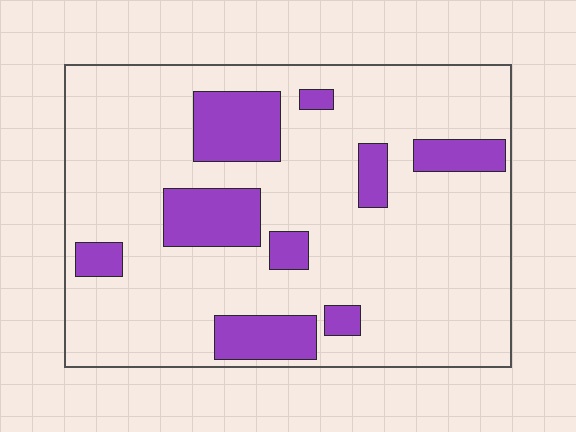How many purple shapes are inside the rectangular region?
9.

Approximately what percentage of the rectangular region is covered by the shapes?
Approximately 20%.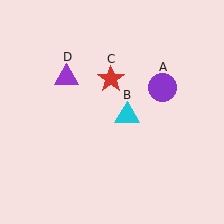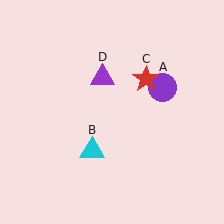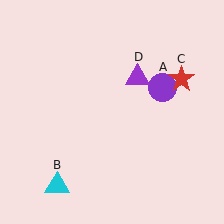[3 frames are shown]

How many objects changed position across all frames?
3 objects changed position: cyan triangle (object B), red star (object C), purple triangle (object D).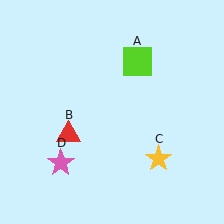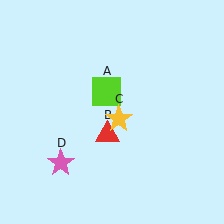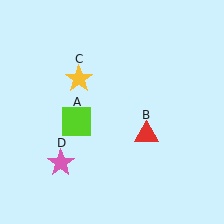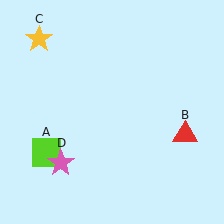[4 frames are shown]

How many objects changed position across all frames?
3 objects changed position: lime square (object A), red triangle (object B), yellow star (object C).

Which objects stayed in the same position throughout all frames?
Pink star (object D) remained stationary.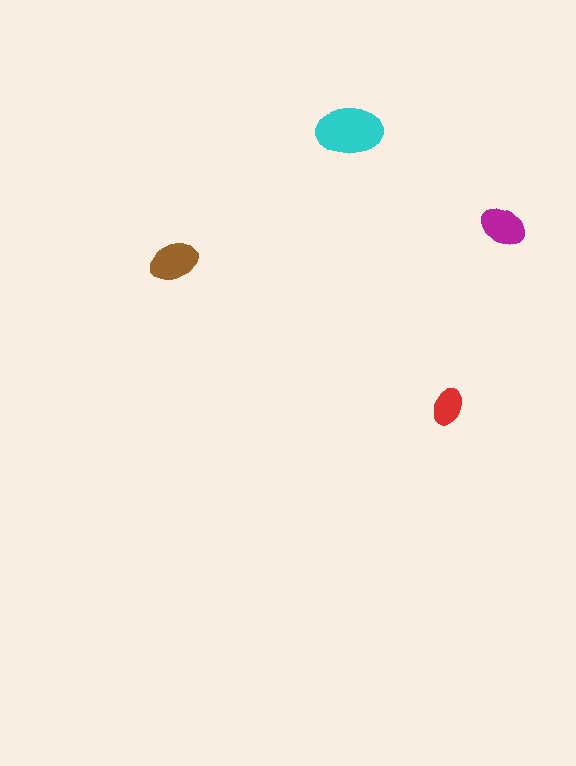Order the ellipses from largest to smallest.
the cyan one, the brown one, the magenta one, the red one.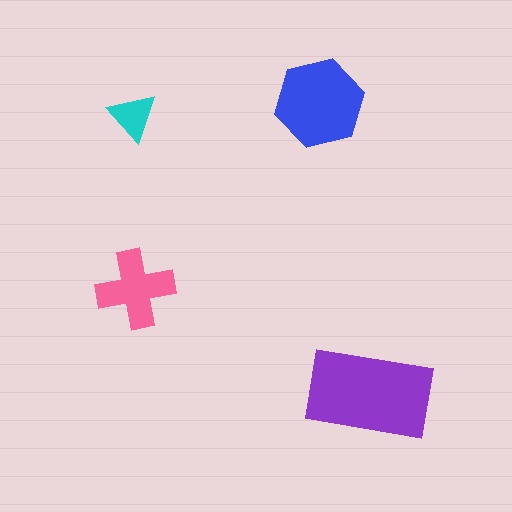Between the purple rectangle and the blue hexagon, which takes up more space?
The purple rectangle.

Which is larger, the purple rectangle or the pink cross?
The purple rectangle.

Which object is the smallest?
The cyan triangle.